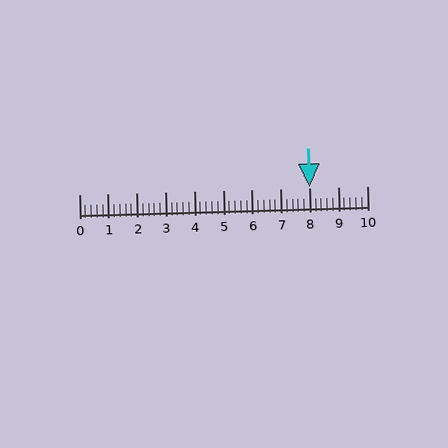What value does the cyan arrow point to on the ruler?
The cyan arrow points to approximately 8.0.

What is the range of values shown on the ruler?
The ruler shows values from 0 to 10.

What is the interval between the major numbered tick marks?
The major tick marks are spaced 1 units apart.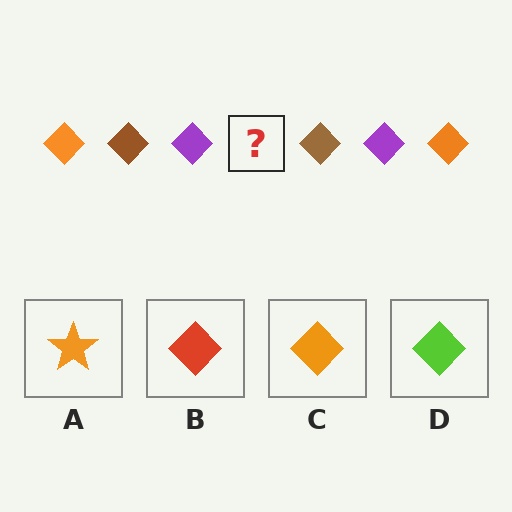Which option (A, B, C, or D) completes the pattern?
C.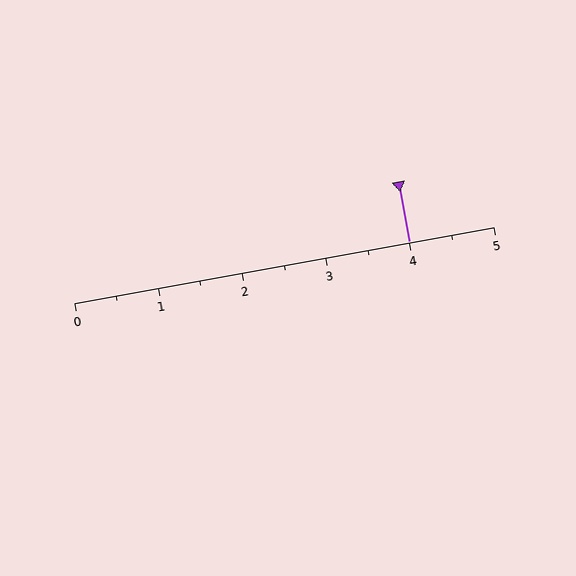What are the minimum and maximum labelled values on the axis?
The axis runs from 0 to 5.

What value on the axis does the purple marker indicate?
The marker indicates approximately 4.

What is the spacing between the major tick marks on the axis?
The major ticks are spaced 1 apart.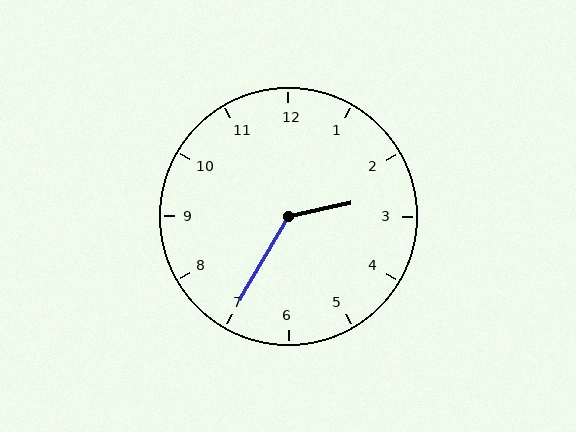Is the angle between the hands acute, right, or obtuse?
It is obtuse.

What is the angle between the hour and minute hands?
Approximately 132 degrees.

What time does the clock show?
2:35.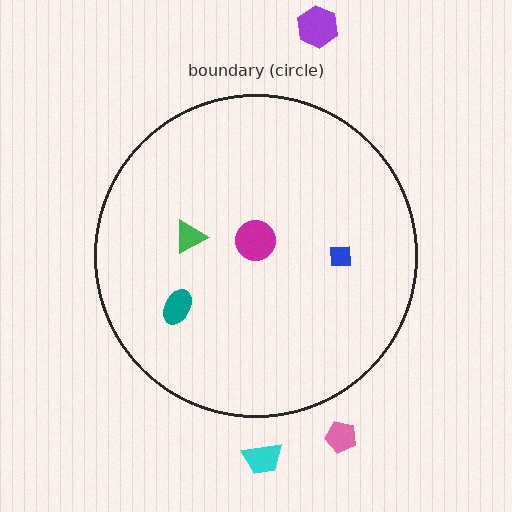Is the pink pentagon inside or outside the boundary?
Outside.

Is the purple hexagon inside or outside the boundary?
Outside.